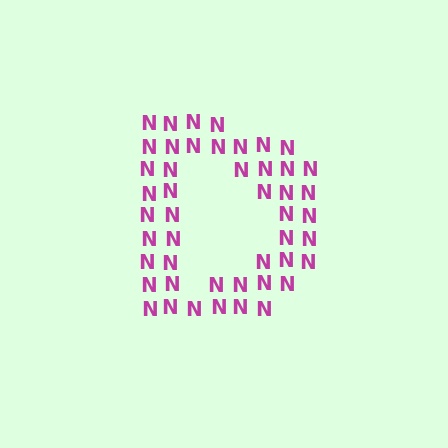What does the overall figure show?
The overall figure shows the letter D.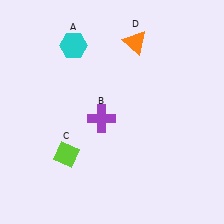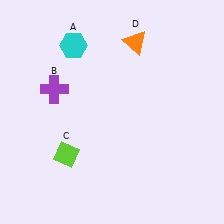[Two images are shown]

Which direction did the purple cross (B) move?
The purple cross (B) moved left.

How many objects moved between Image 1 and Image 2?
1 object moved between the two images.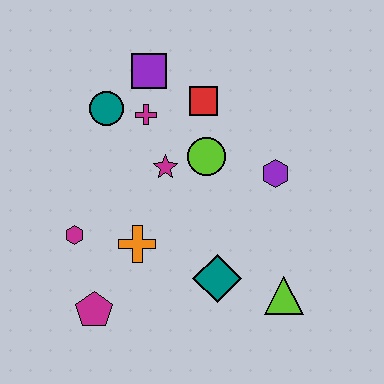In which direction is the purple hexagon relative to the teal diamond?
The purple hexagon is above the teal diamond.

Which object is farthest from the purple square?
The lime triangle is farthest from the purple square.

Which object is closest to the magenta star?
The lime circle is closest to the magenta star.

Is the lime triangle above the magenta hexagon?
No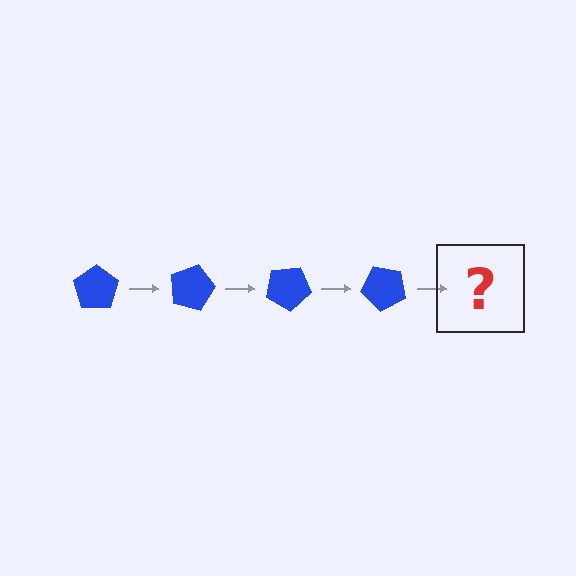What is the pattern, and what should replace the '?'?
The pattern is that the pentagon rotates 15 degrees each step. The '?' should be a blue pentagon rotated 60 degrees.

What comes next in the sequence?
The next element should be a blue pentagon rotated 60 degrees.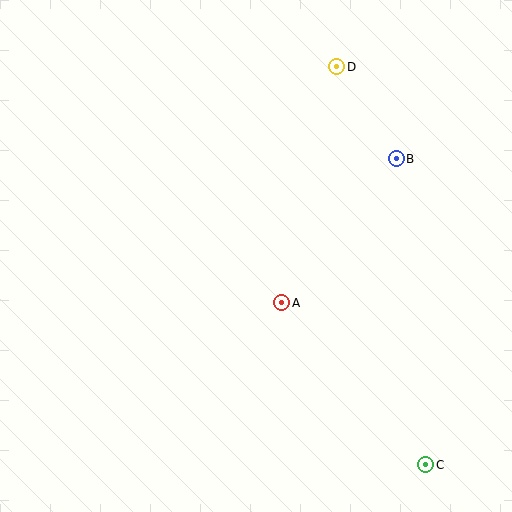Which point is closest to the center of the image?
Point A at (282, 303) is closest to the center.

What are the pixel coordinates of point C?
Point C is at (426, 465).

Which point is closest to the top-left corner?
Point D is closest to the top-left corner.